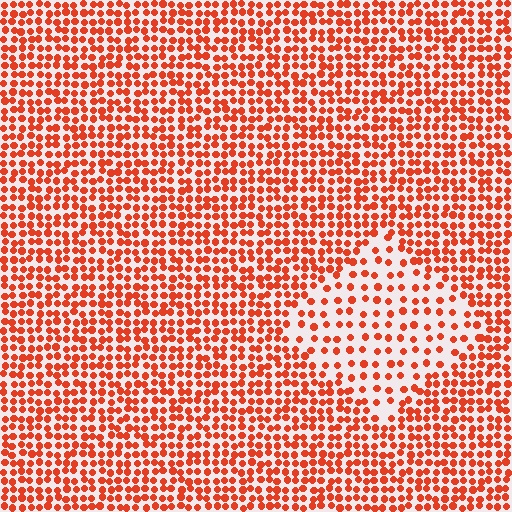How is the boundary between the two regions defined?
The boundary is defined by a change in element density (approximately 2.1x ratio). All elements are the same color, size, and shape.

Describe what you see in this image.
The image contains small red elements arranged at two different densities. A diamond-shaped region is visible where the elements are less densely packed than the surrounding area.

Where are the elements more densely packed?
The elements are more densely packed outside the diamond boundary.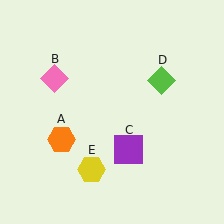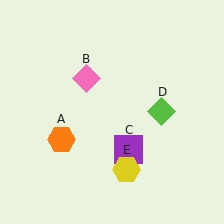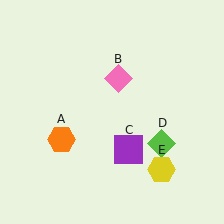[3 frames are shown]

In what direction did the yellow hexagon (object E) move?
The yellow hexagon (object E) moved right.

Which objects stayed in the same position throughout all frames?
Orange hexagon (object A) and purple square (object C) remained stationary.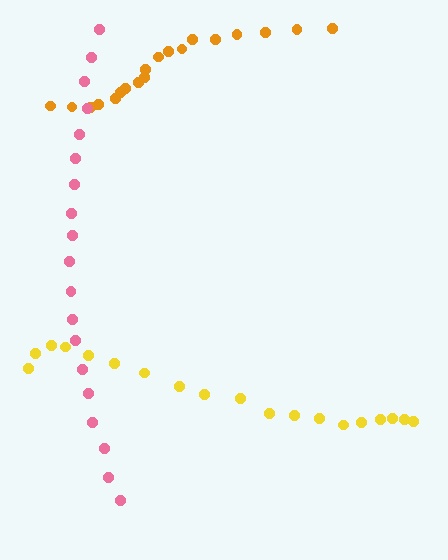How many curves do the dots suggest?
There are 3 distinct paths.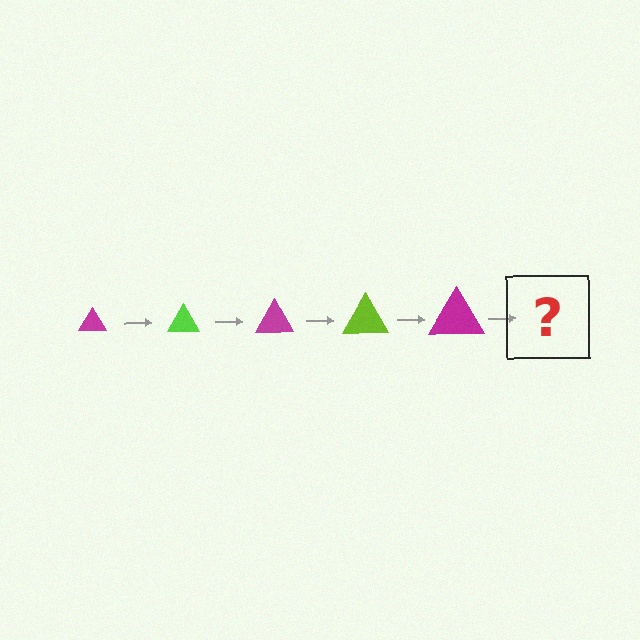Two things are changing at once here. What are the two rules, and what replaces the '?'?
The two rules are that the triangle grows larger each step and the color cycles through magenta and lime. The '?' should be a lime triangle, larger than the previous one.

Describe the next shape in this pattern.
It should be a lime triangle, larger than the previous one.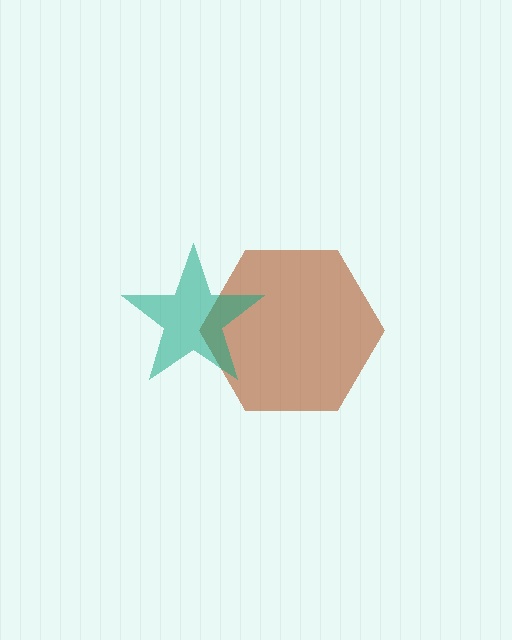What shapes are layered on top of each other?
The layered shapes are: a brown hexagon, a teal star.